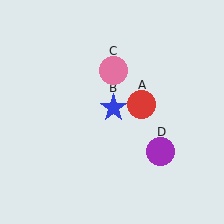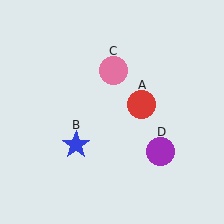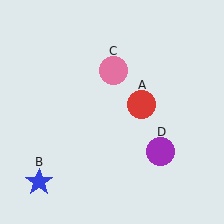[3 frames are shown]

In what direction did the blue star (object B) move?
The blue star (object B) moved down and to the left.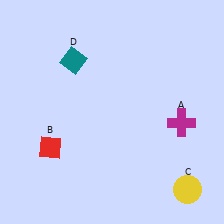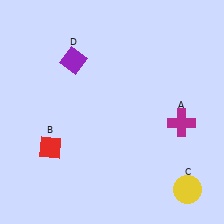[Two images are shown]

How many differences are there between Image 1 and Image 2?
There is 1 difference between the two images.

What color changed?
The diamond (D) changed from teal in Image 1 to purple in Image 2.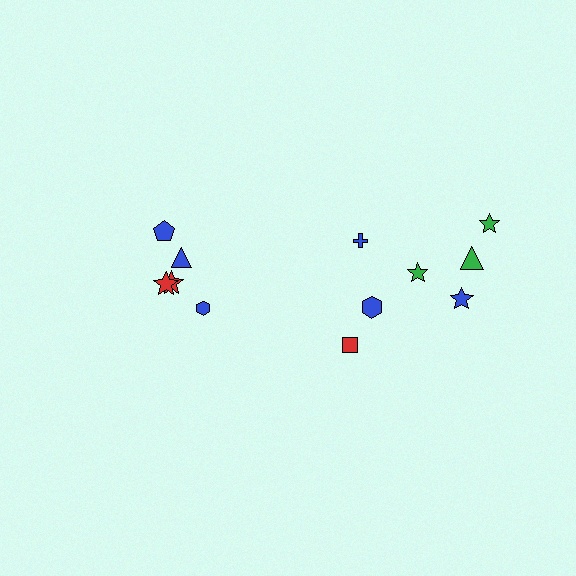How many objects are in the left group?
There are 5 objects.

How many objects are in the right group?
There are 7 objects.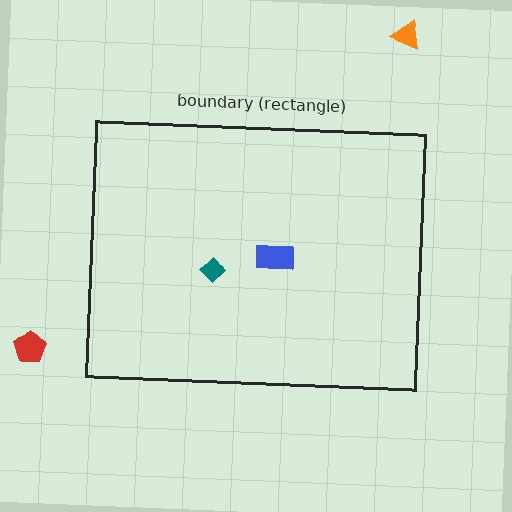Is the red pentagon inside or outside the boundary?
Outside.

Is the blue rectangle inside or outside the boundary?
Inside.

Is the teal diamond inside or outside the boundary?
Inside.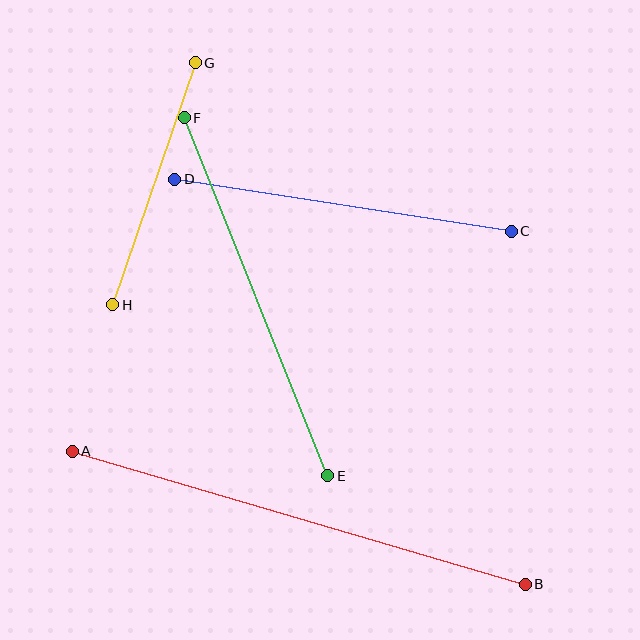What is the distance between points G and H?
The distance is approximately 256 pixels.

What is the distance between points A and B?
The distance is approximately 472 pixels.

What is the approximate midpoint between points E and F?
The midpoint is at approximately (256, 297) pixels.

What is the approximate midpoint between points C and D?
The midpoint is at approximately (343, 205) pixels.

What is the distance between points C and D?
The distance is approximately 340 pixels.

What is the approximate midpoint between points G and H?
The midpoint is at approximately (154, 184) pixels.